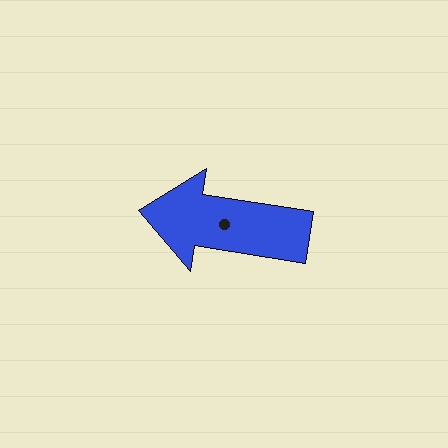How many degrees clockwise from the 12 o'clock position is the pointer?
Approximately 279 degrees.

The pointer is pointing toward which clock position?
Roughly 9 o'clock.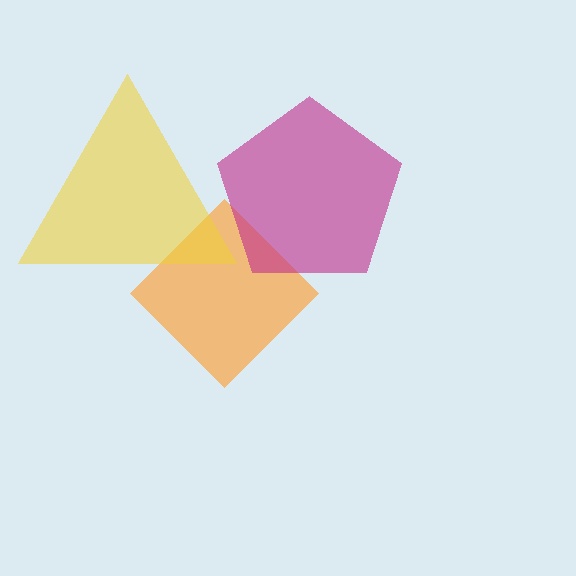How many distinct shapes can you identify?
There are 3 distinct shapes: an orange diamond, a yellow triangle, a magenta pentagon.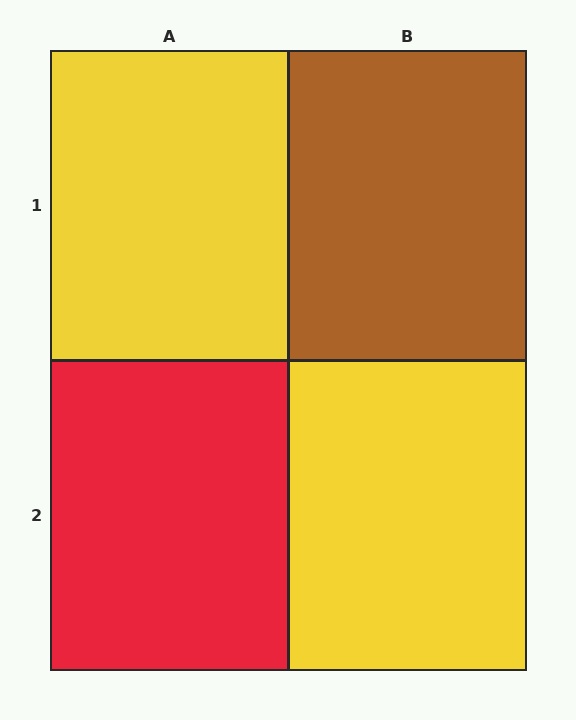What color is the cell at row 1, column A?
Yellow.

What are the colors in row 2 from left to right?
Red, yellow.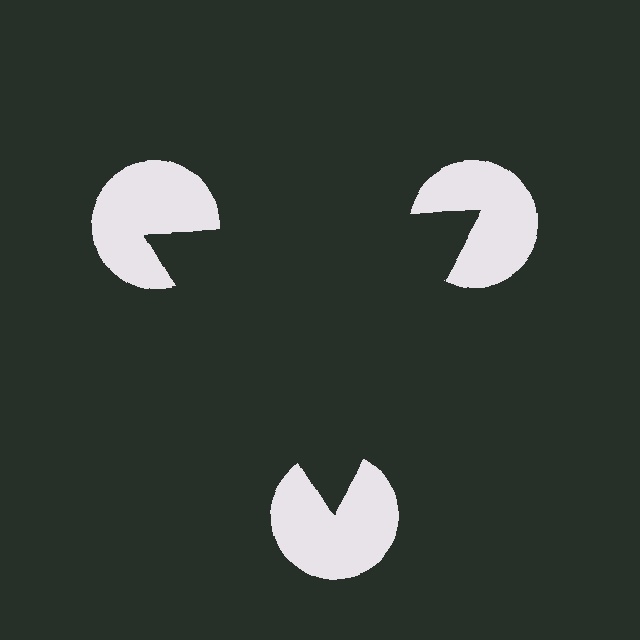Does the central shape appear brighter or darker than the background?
It typically appears slightly darker than the background, even though no actual brightness change is drawn.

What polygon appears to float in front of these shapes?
An illusory triangle — its edges are inferred from the aligned wedge cuts in the pac-man discs, not physically drawn.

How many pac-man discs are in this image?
There are 3 — one at each vertex of the illusory triangle.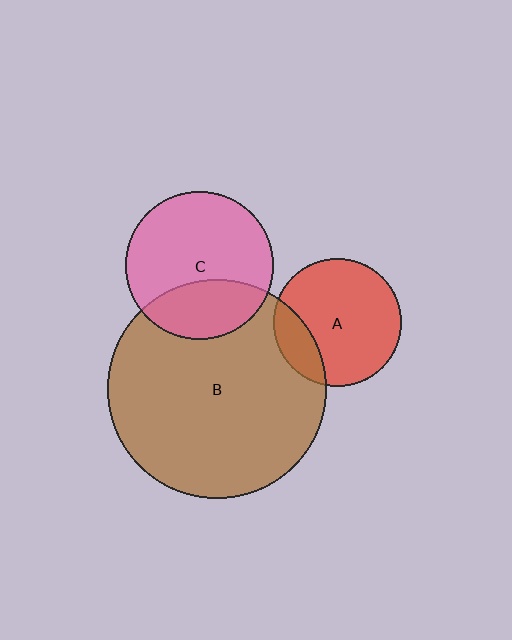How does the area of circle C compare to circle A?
Approximately 1.3 times.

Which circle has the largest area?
Circle B (brown).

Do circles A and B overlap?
Yes.